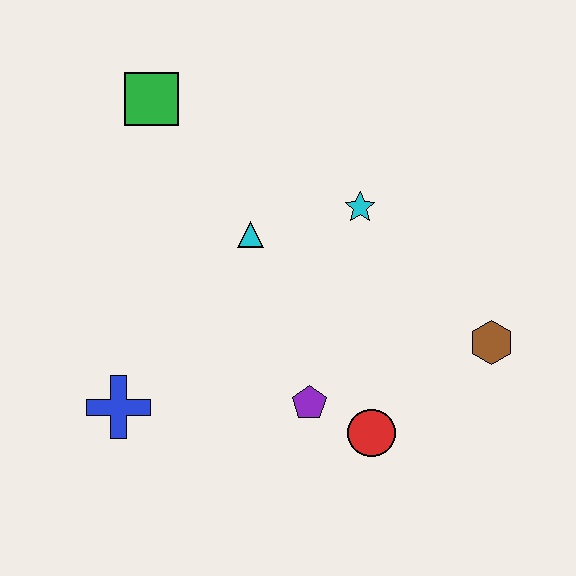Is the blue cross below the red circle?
No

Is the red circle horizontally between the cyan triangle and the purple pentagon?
No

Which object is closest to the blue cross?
The purple pentagon is closest to the blue cross.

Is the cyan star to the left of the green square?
No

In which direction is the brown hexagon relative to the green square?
The brown hexagon is to the right of the green square.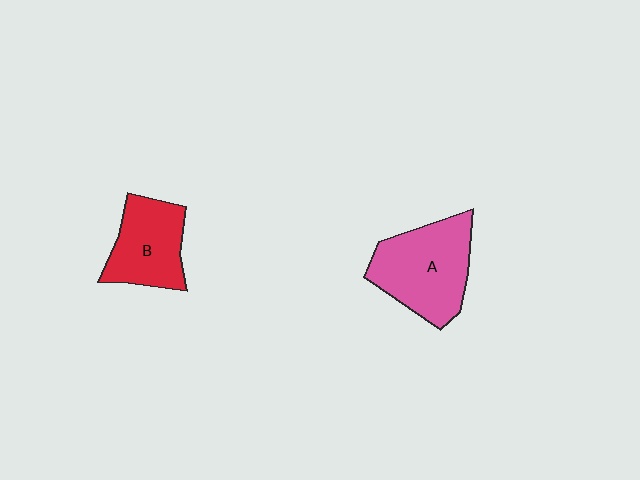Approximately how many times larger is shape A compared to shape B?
Approximately 1.3 times.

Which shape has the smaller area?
Shape B (red).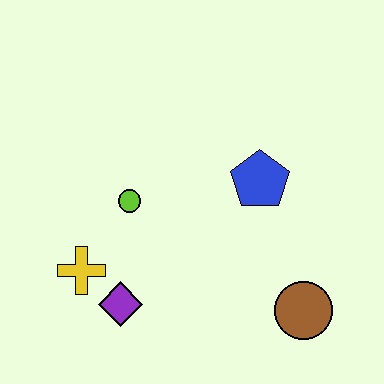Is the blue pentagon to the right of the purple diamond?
Yes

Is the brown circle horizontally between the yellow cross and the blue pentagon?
No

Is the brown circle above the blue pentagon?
No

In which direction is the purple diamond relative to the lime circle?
The purple diamond is below the lime circle.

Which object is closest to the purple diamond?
The yellow cross is closest to the purple diamond.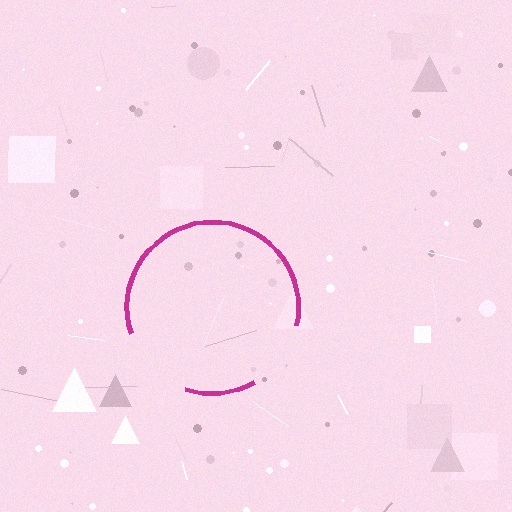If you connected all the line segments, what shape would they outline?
They would outline a circle.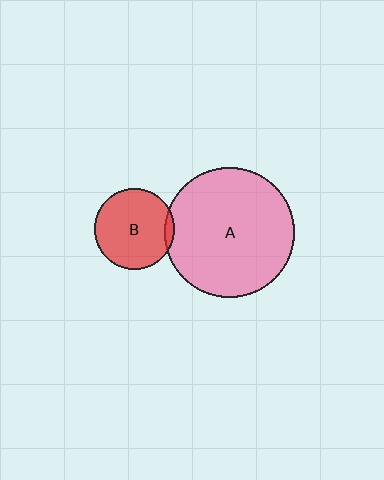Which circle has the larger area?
Circle A (pink).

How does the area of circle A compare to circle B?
Approximately 2.6 times.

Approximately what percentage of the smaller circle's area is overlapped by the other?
Approximately 5%.